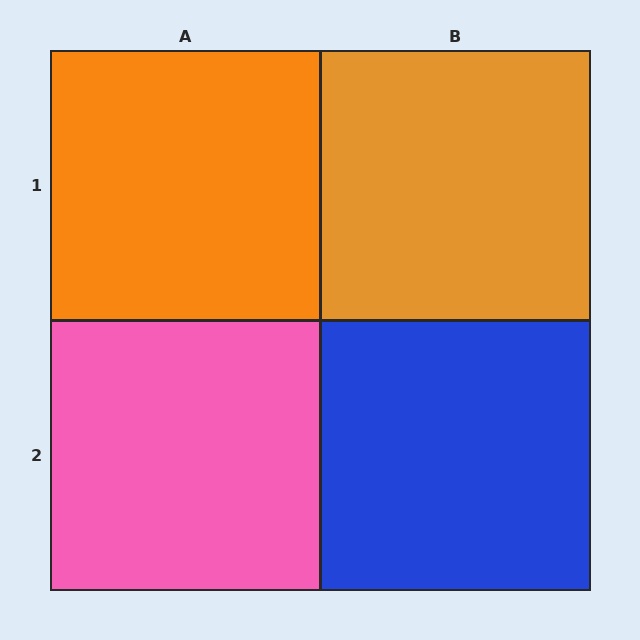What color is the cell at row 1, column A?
Orange.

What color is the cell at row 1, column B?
Orange.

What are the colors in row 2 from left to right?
Pink, blue.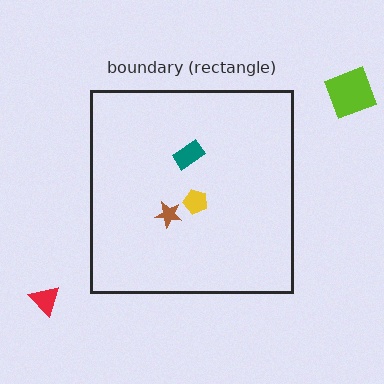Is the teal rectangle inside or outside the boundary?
Inside.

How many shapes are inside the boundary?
3 inside, 2 outside.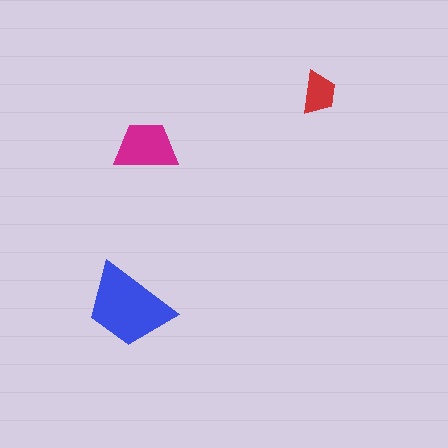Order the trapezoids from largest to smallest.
the blue one, the magenta one, the red one.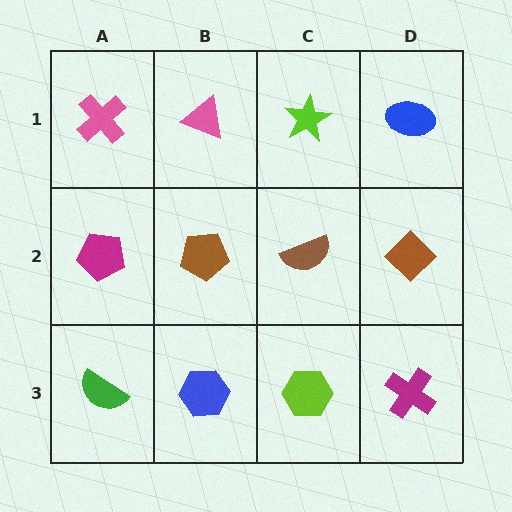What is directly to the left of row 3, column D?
A lime hexagon.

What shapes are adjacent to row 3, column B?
A brown pentagon (row 2, column B), a green semicircle (row 3, column A), a lime hexagon (row 3, column C).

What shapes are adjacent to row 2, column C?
A lime star (row 1, column C), a lime hexagon (row 3, column C), a brown pentagon (row 2, column B), a brown diamond (row 2, column D).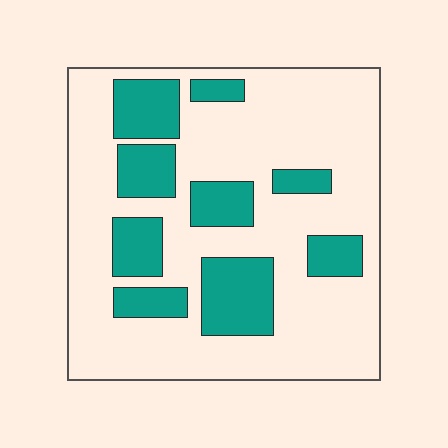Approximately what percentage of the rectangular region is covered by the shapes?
Approximately 25%.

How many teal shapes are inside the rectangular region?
9.